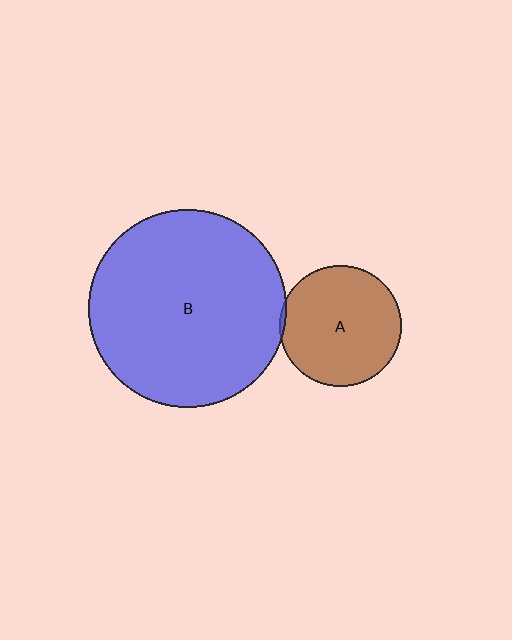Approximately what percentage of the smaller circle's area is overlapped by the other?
Approximately 5%.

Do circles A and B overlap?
Yes.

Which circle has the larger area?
Circle B (blue).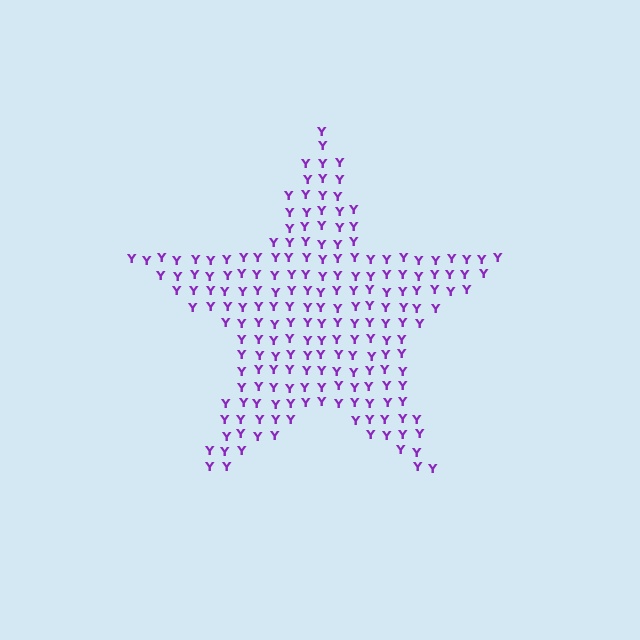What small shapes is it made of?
It is made of small letter Y's.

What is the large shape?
The large shape is a star.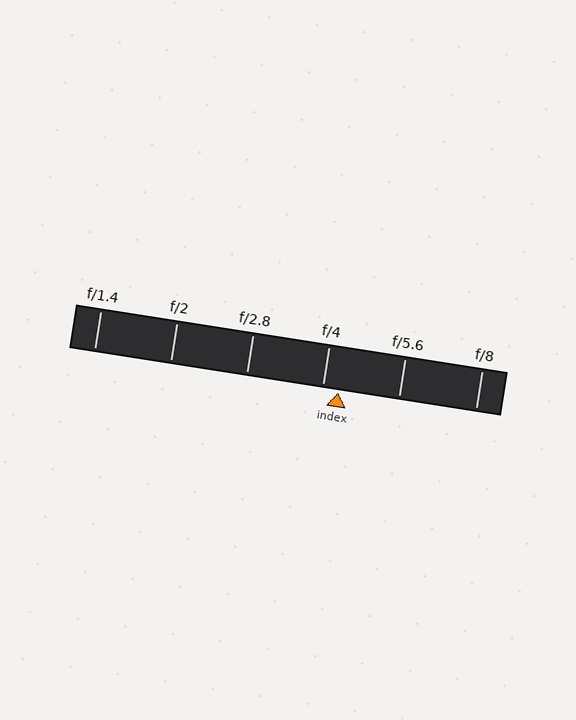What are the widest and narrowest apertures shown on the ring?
The widest aperture shown is f/1.4 and the narrowest is f/8.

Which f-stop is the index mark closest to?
The index mark is closest to f/4.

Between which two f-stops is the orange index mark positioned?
The index mark is between f/4 and f/5.6.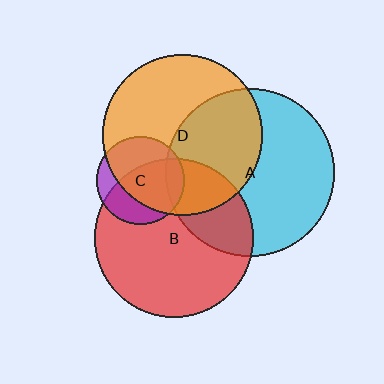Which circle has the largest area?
Circle A (cyan).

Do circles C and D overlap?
Yes.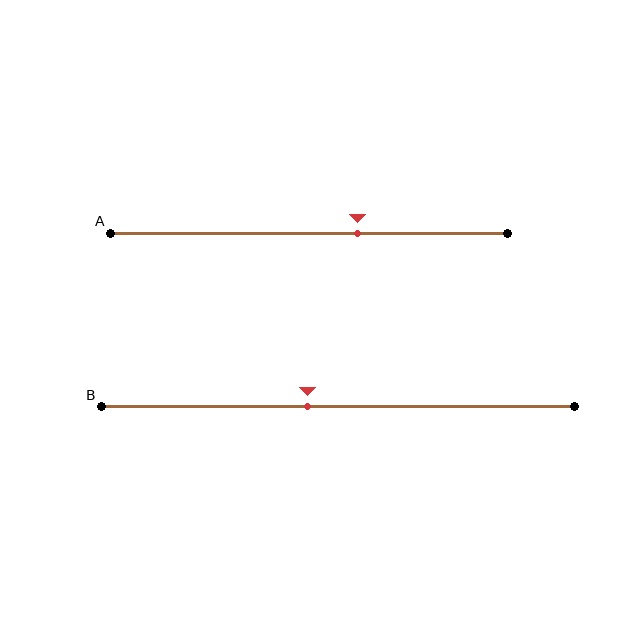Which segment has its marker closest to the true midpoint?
Segment B has its marker closest to the true midpoint.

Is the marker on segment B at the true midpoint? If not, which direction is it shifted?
No, the marker on segment B is shifted to the left by about 6% of the segment length.